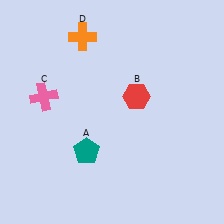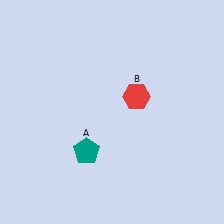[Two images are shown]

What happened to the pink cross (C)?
The pink cross (C) was removed in Image 2. It was in the top-left area of Image 1.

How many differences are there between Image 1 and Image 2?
There are 2 differences between the two images.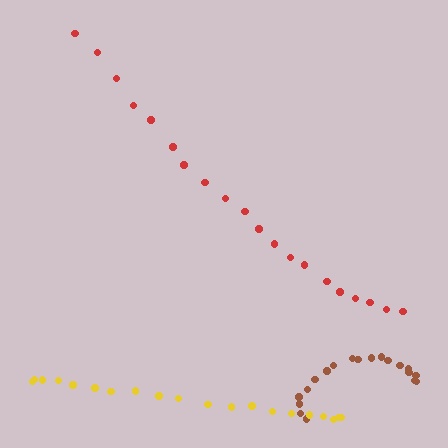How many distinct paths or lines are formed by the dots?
There are 3 distinct paths.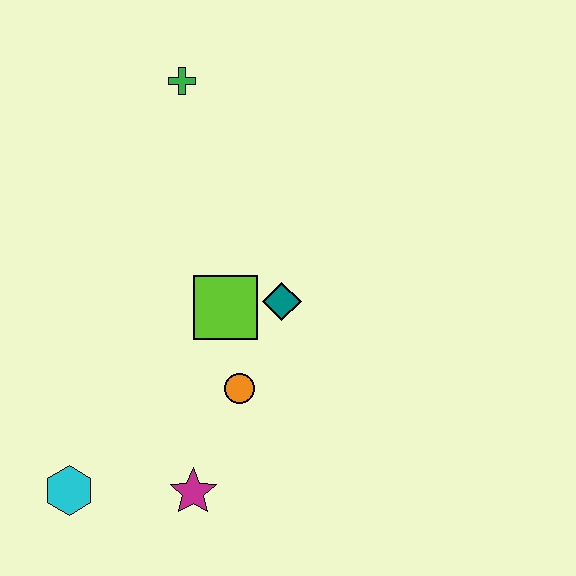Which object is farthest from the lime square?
The cyan hexagon is farthest from the lime square.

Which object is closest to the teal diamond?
The lime square is closest to the teal diamond.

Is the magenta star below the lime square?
Yes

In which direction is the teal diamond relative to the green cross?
The teal diamond is below the green cross.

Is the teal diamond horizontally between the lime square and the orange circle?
No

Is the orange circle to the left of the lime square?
No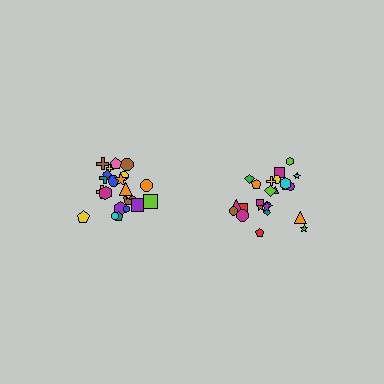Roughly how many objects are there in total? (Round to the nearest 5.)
Roughly 45 objects in total.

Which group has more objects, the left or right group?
The right group.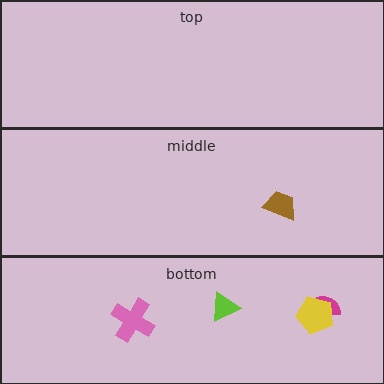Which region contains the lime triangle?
The bottom region.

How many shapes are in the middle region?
1.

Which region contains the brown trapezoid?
The middle region.